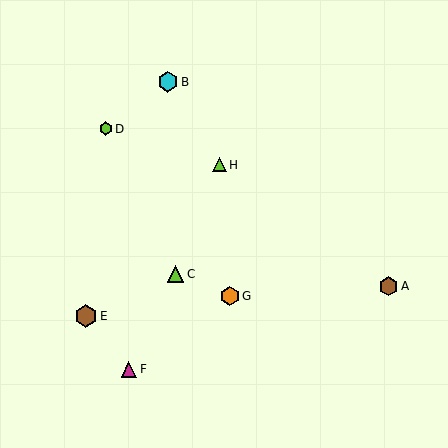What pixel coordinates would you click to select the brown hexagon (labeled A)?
Click at (389, 286) to select the brown hexagon A.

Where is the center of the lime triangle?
The center of the lime triangle is at (219, 165).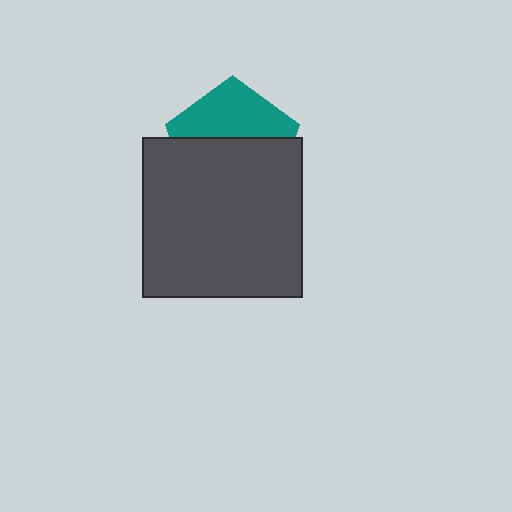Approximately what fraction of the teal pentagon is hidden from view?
Roughly 58% of the teal pentagon is hidden behind the dark gray square.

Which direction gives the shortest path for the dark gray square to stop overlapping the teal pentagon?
Moving down gives the shortest separation.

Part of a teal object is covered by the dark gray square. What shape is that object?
It is a pentagon.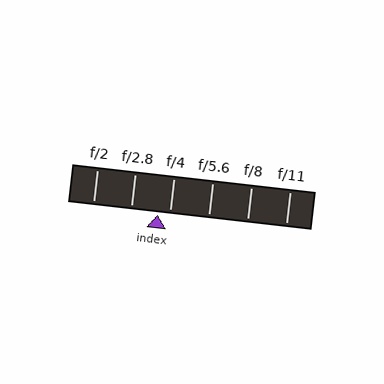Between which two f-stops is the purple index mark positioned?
The index mark is between f/2.8 and f/4.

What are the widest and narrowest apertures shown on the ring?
The widest aperture shown is f/2 and the narrowest is f/11.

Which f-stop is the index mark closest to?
The index mark is closest to f/4.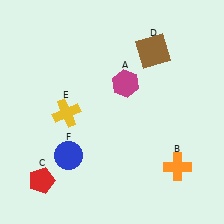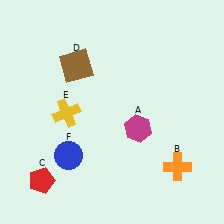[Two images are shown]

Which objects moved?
The objects that moved are: the magenta hexagon (A), the brown square (D).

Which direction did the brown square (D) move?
The brown square (D) moved left.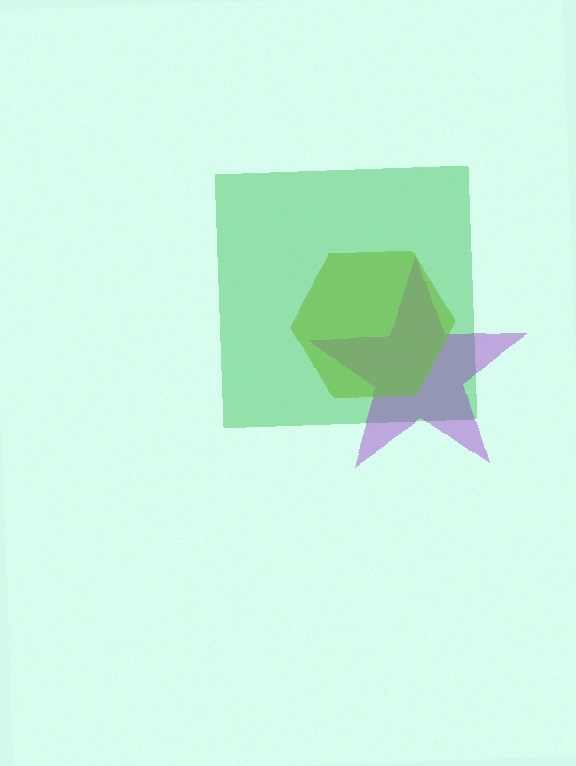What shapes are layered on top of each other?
The layered shapes are: a green square, a purple star, a lime hexagon.